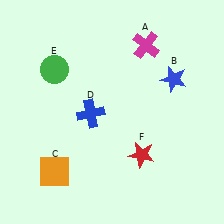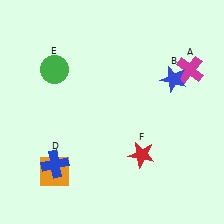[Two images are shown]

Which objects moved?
The objects that moved are: the magenta cross (A), the blue cross (D).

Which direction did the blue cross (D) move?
The blue cross (D) moved down.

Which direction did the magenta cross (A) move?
The magenta cross (A) moved right.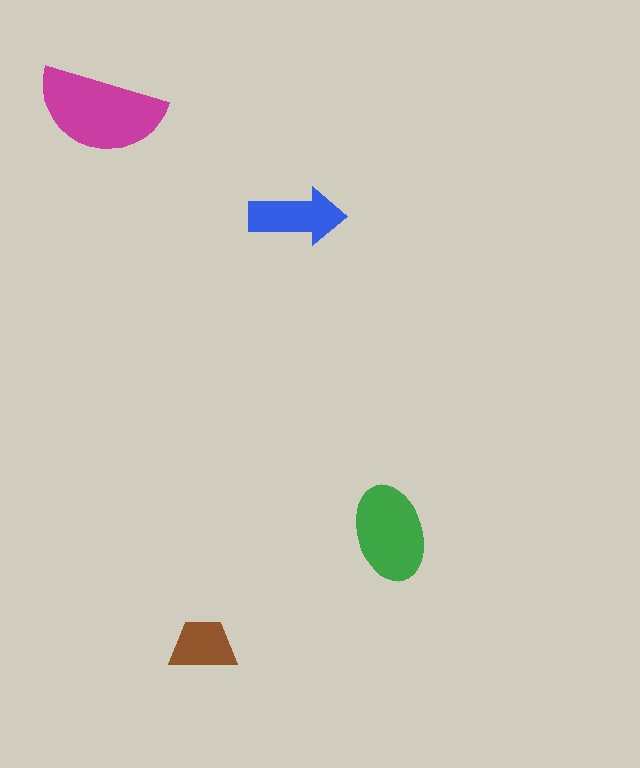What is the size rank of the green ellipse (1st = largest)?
2nd.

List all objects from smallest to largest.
The brown trapezoid, the blue arrow, the green ellipse, the magenta semicircle.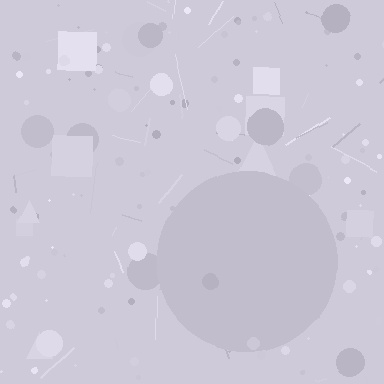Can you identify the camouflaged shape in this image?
The camouflaged shape is a circle.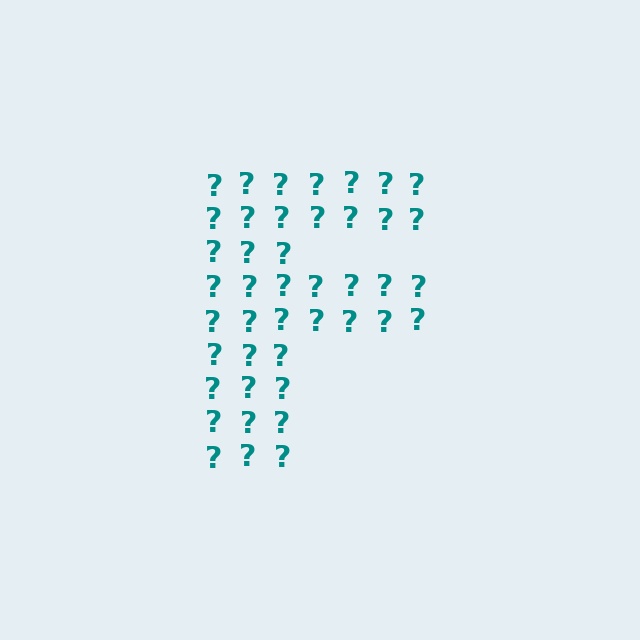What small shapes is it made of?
It is made of small question marks.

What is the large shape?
The large shape is the letter F.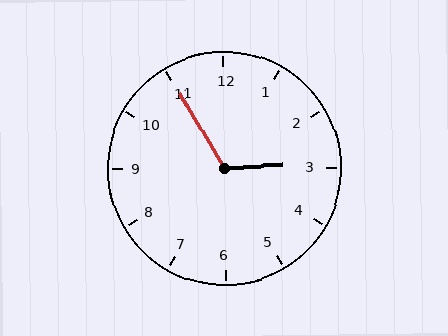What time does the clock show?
2:55.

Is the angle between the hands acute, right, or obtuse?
It is obtuse.